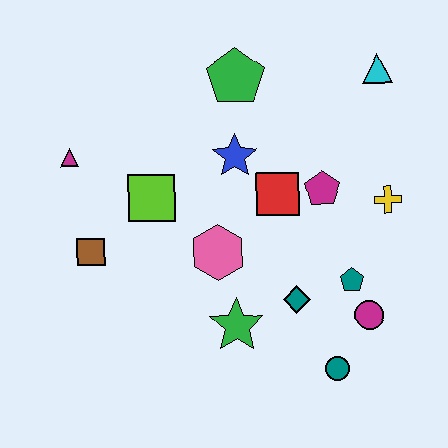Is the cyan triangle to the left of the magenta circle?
No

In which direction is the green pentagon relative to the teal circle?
The green pentagon is above the teal circle.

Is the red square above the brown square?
Yes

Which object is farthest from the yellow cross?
The magenta triangle is farthest from the yellow cross.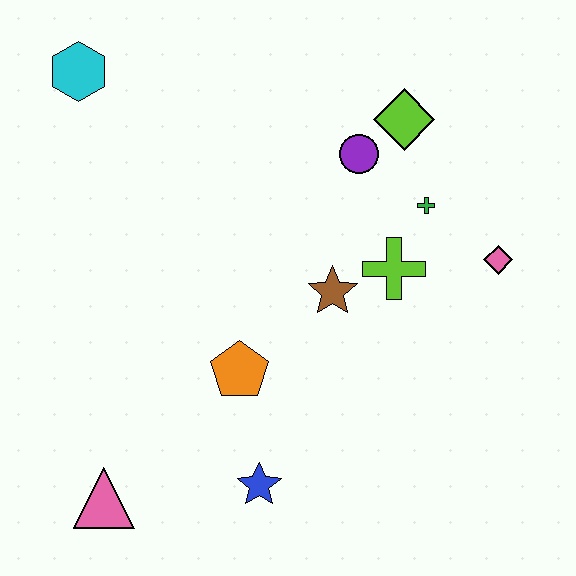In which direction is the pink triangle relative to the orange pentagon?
The pink triangle is to the left of the orange pentagon.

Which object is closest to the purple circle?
The lime diamond is closest to the purple circle.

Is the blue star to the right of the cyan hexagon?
Yes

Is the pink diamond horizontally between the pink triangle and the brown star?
No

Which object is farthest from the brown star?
The cyan hexagon is farthest from the brown star.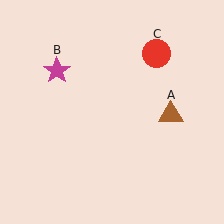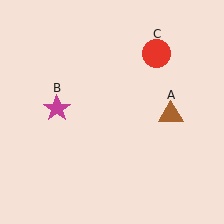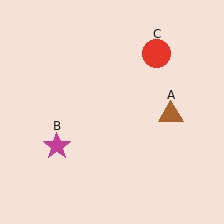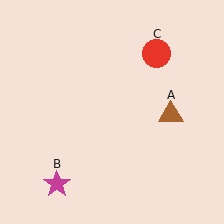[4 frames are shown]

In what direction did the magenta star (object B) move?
The magenta star (object B) moved down.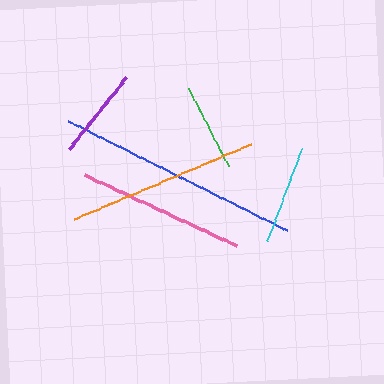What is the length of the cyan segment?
The cyan segment is approximately 99 pixels long.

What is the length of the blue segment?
The blue segment is approximately 245 pixels long.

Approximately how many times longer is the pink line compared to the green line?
The pink line is approximately 1.9 times the length of the green line.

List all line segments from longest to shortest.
From longest to shortest: blue, orange, pink, cyan, purple, green.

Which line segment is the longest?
The blue line is the longest at approximately 245 pixels.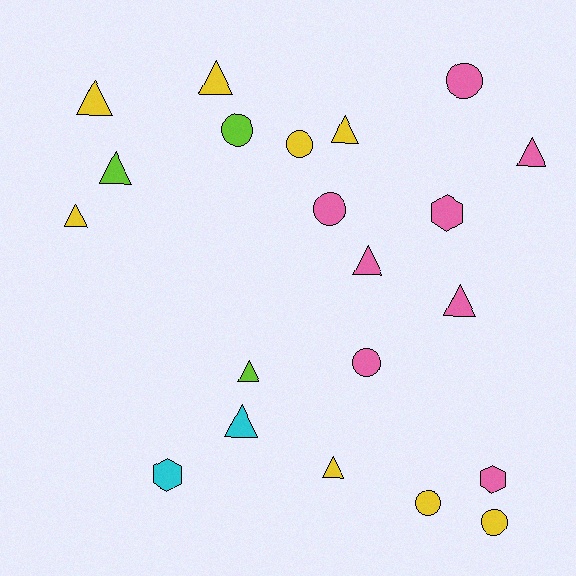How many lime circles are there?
There is 1 lime circle.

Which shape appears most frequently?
Triangle, with 11 objects.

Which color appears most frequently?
Pink, with 8 objects.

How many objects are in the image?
There are 21 objects.